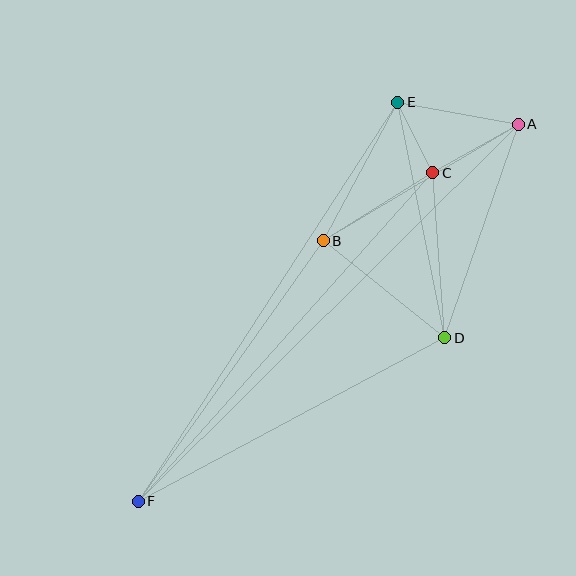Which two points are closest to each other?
Points C and E are closest to each other.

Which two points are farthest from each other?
Points A and F are farthest from each other.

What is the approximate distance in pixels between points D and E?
The distance between D and E is approximately 240 pixels.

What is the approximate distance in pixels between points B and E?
The distance between B and E is approximately 157 pixels.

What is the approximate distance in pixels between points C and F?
The distance between C and F is approximately 441 pixels.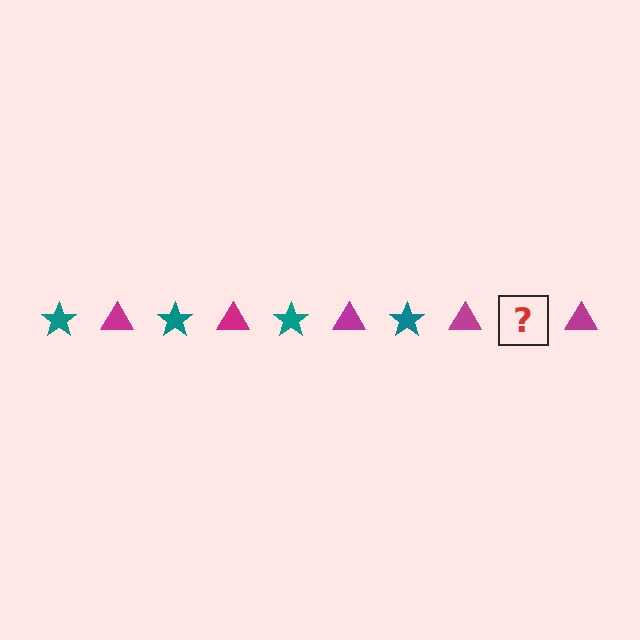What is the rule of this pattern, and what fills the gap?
The rule is that the pattern alternates between teal star and magenta triangle. The gap should be filled with a teal star.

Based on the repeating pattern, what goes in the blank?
The blank should be a teal star.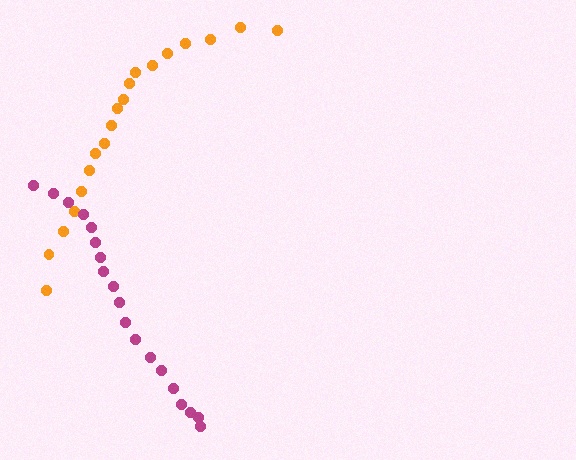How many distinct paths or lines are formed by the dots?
There are 2 distinct paths.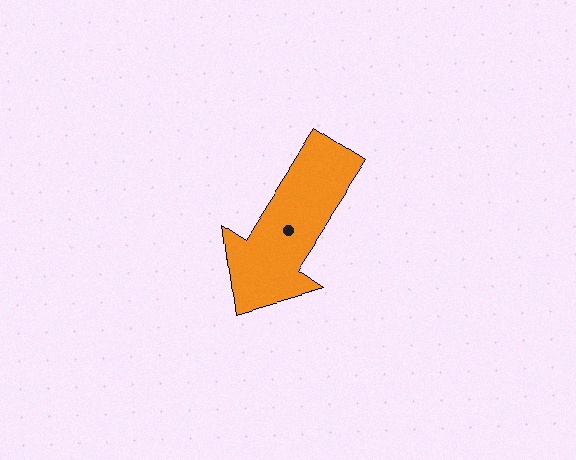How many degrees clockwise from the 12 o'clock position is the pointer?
Approximately 213 degrees.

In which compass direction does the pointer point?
Southwest.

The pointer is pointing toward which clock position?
Roughly 7 o'clock.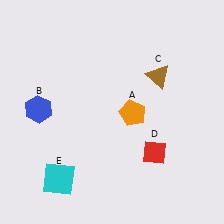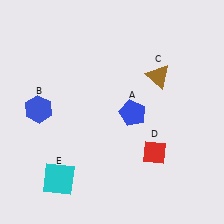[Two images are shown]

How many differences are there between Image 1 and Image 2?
There is 1 difference between the two images.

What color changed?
The pentagon (A) changed from orange in Image 1 to blue in Image 2.